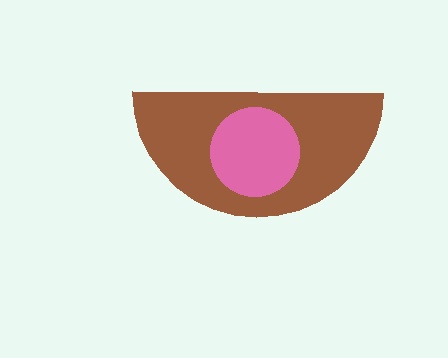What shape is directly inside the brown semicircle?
The pink circle.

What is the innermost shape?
The pink circle.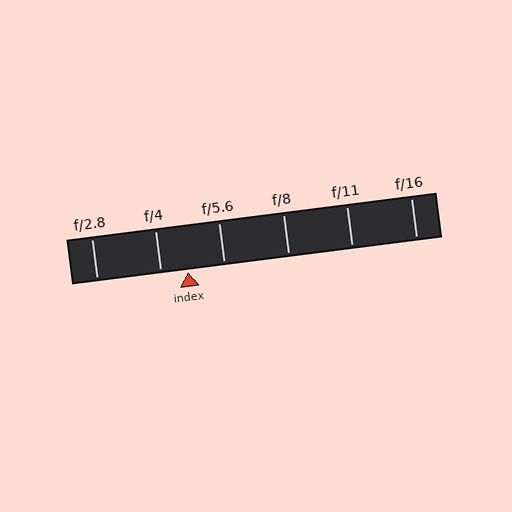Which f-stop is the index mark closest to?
The index mark is closest to f/4.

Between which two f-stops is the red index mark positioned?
The index mark is between f/4 and f/5.6.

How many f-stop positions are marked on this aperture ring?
There are 6 f-stop positions marked.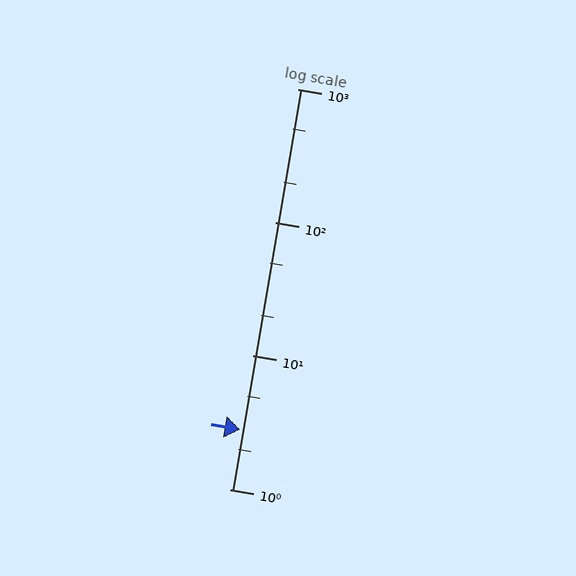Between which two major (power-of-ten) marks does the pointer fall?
The pointer is between 1 and 10.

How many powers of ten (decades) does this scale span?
The scale spans 3 decades, from 1 to 1000.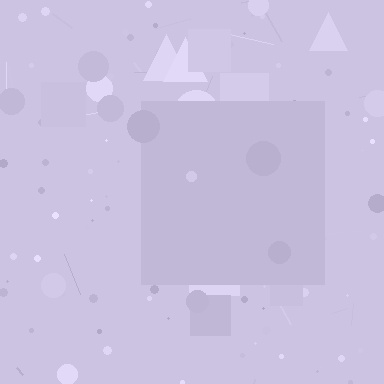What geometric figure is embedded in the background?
A square is embedded in the background.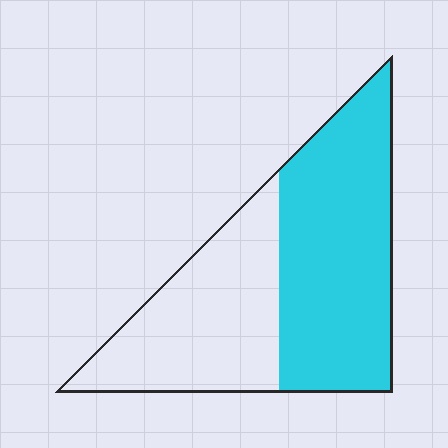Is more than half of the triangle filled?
Yes.